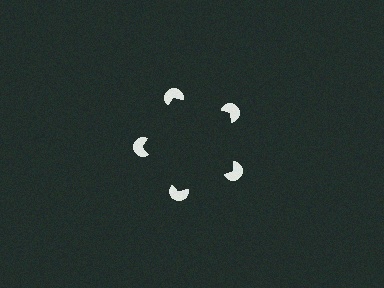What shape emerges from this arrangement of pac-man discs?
An illusory pentagon — its edges are inferred from the aligned wedge cuts in the pac-man discs, not physically drawn.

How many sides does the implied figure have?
5 sides.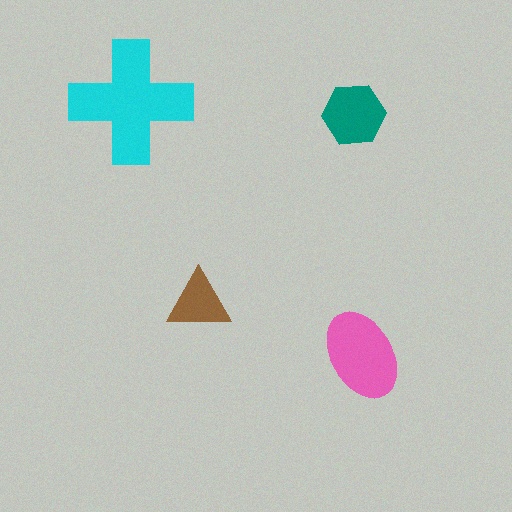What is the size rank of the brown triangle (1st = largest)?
4th.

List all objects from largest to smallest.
The cyan cross, the pink ellipse, the teal hexagon, the brown triangle.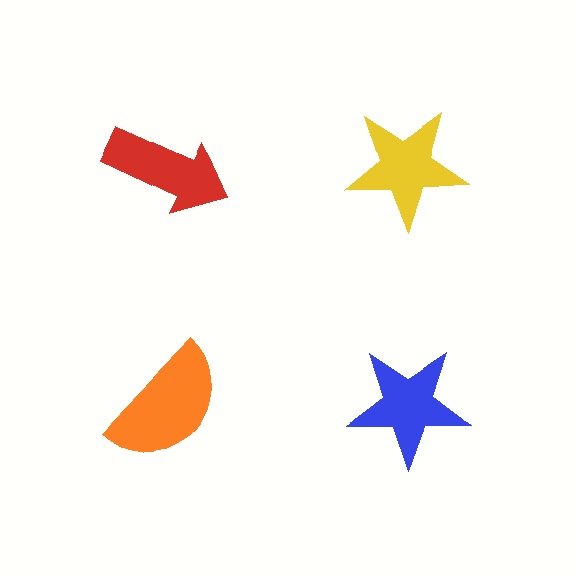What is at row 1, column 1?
A red arrow.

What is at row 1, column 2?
A yellow star.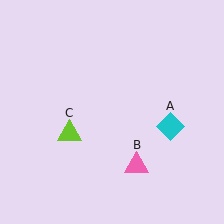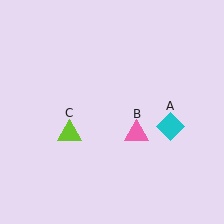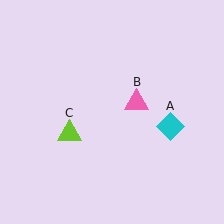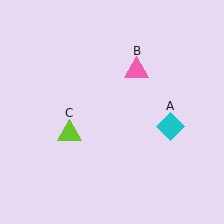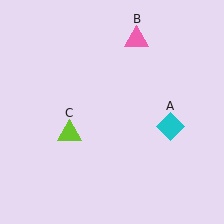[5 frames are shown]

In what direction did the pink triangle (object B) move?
The pink triangle (object B) moved up.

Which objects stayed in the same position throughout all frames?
Cyan diamond (object A) and lime triangle (object C) remained stationary.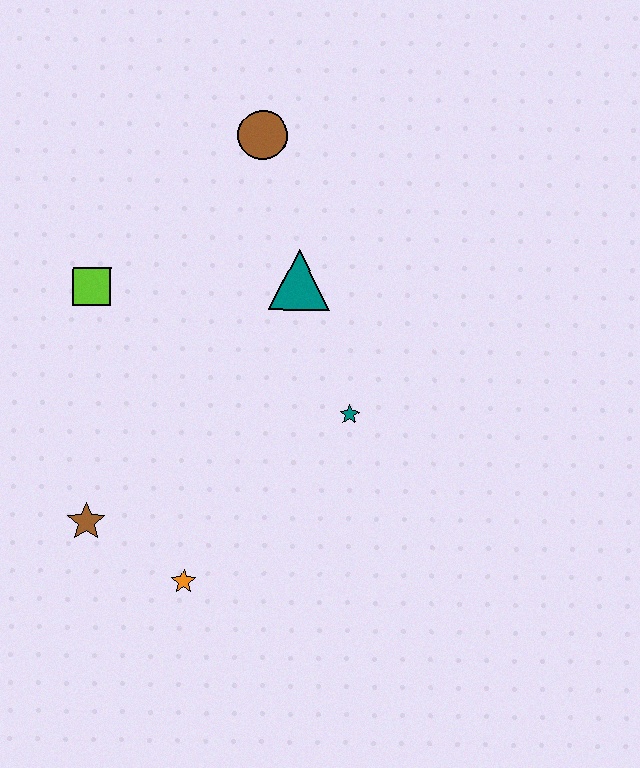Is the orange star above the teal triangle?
No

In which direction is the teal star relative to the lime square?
The teal star is to the right of the lime square.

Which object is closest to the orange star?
The brown star is closest to the orange star.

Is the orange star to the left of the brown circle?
Yes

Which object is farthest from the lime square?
The orange star is farthest from the lime square.